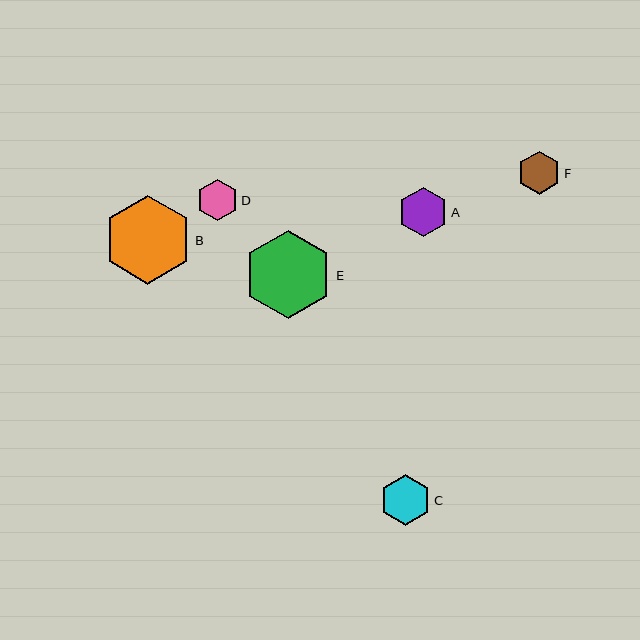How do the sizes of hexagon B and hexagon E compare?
Hexagon B and hexagon E are approximately the same size.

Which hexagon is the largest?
Hexagon B is the largest with a size of approximately 89 pixels.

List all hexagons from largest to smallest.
From largest to smallest: B, E, C, A, F, D.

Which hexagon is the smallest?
Hexagon D is the smallest with a size of approximately 42 pixels.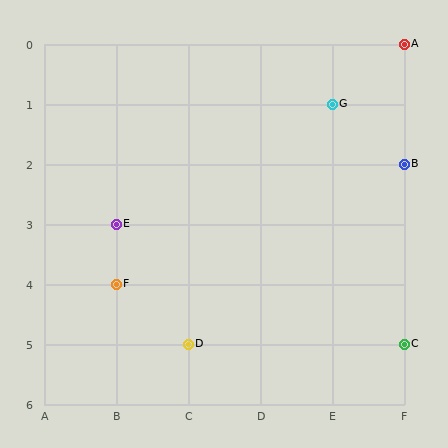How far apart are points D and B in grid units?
Points D and B are 3 columns and 3 rows apart (about 4.2 grid units diagonally).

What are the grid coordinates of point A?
Point A is at grid coordinates (F, 0).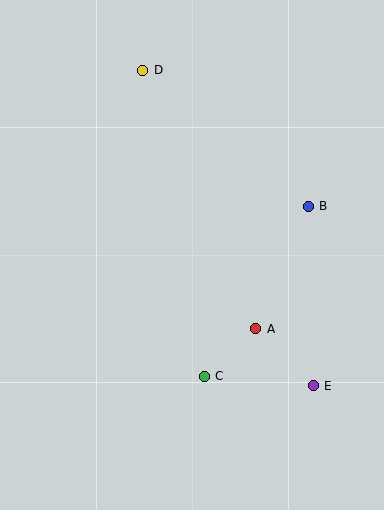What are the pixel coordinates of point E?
Point E is at (313, 386).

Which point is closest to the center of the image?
Point A at (256, 329) is closest to the center.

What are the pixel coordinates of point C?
Point C is at (204, 376).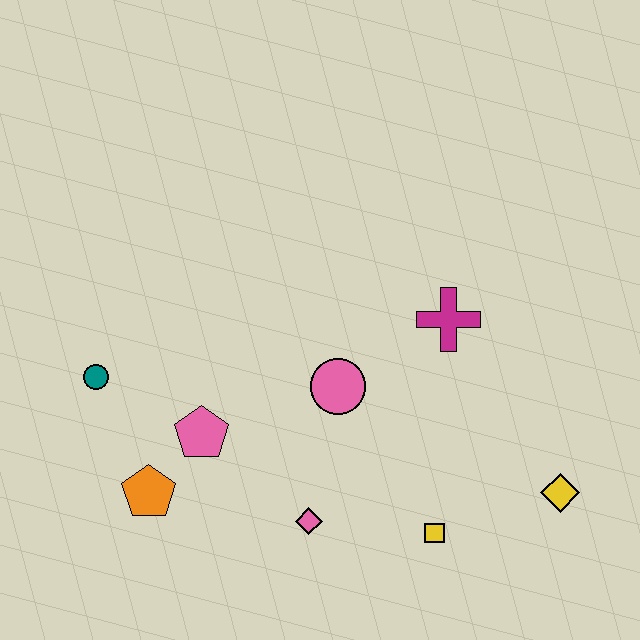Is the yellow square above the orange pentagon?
No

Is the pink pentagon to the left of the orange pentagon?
No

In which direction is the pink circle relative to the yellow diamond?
The pink circle is to the left of the yellow diamond.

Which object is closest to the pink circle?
The magenta cross is closest to the pink circle.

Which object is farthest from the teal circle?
The yellow diamond is farthest from the teal circle.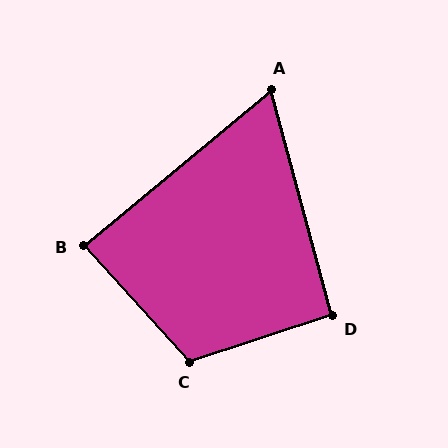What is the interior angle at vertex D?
Approximately 93 degrees (approximately right).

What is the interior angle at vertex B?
Approximately 87 degrees (approximately right).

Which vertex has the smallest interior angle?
A, at approximately 66 degrees.